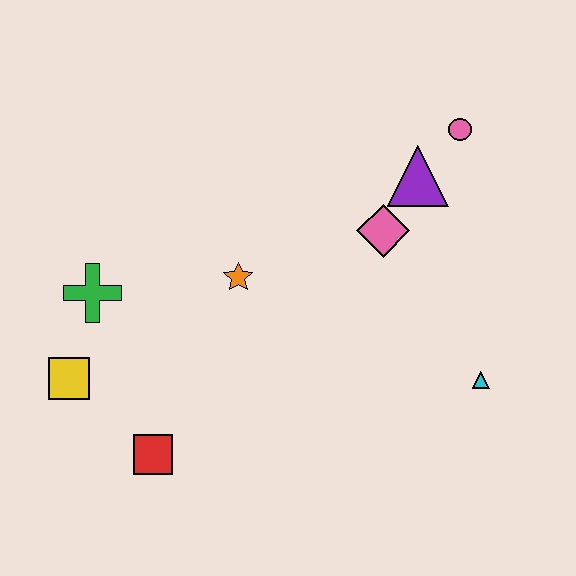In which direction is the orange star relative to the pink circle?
The orange star is to the left of the pink circle.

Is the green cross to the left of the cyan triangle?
Yes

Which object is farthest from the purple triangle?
The yellow square is farthest from the purple triangle.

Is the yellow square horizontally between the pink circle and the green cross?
No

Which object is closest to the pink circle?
The purple triangle is closest to the pink circle.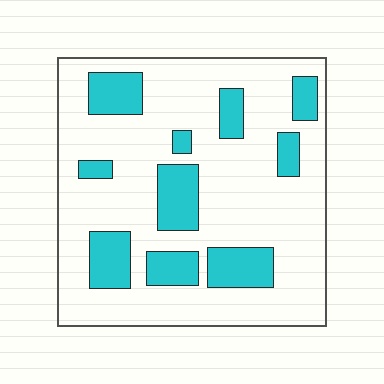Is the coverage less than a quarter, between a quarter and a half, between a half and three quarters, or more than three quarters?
Less than a quarter.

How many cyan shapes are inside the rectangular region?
10.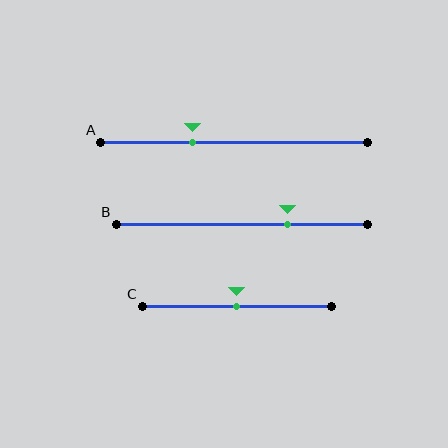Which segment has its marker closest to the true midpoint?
Segment C has its marker closest to the true midpoint.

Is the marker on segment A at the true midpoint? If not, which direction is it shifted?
No, the marker on segment A is shifted to the left by about 16% of the segment length.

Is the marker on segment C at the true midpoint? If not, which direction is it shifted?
Yes, the marker on segment C is at the true midpoint.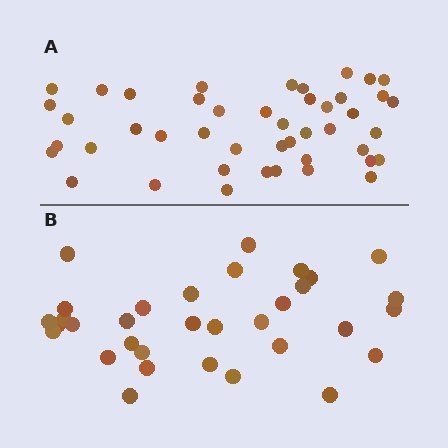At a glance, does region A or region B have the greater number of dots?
Region A (the top region) has more dots.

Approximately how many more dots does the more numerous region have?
Region A has roughly 12 or so more dots than region B.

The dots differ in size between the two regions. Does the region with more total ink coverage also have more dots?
No. Region B has more total ink coverage because its dots are larger, but region A actually contains more individual dots. Total area can be misleading — the number of items is what matters here.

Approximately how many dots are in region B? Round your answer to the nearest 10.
About 30 dots. (The exact count is 33, which rounds to 30.)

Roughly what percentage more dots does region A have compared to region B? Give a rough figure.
About 35% more.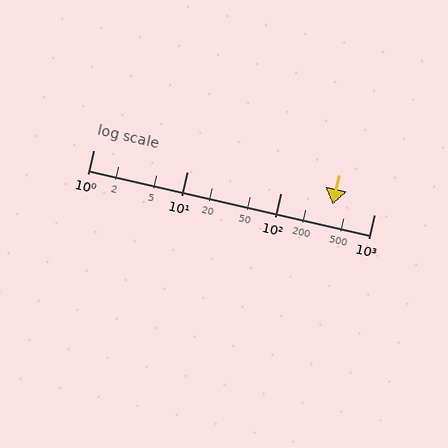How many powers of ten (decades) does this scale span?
The scale spans 3 decades, from 1 to 1000.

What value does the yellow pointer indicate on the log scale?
The pointer indicates approximately 360.